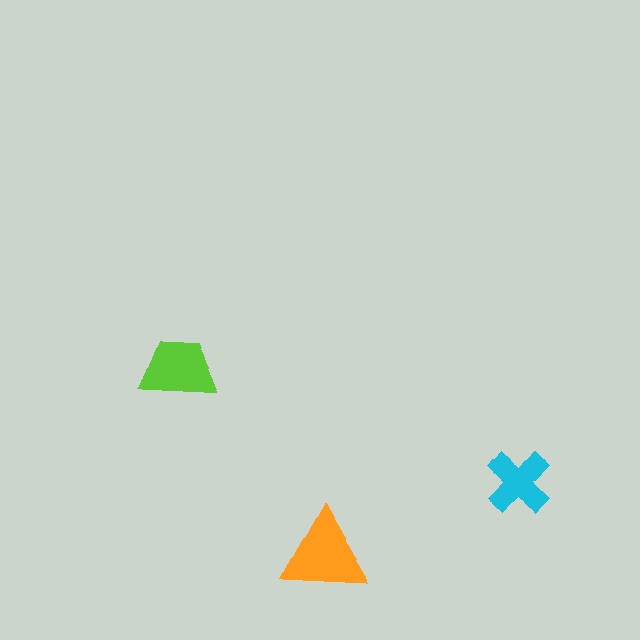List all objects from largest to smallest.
The orange triangle, the lime trapezoid, the cyan cross.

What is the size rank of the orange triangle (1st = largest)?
1st.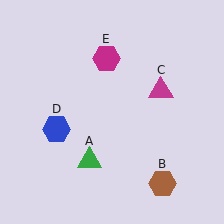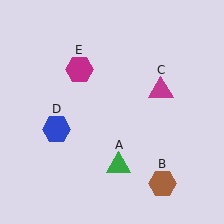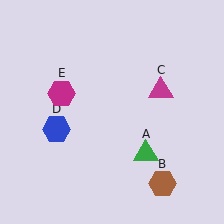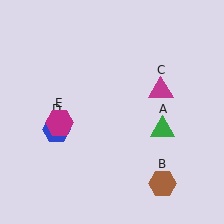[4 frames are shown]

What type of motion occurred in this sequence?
The green triangle (object A), magenta hexagon (object E) rotated counterclockwise around the center of the scene.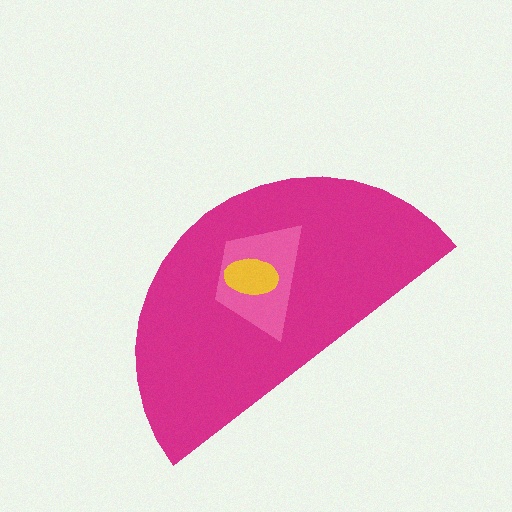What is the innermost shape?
The yellow ellipse.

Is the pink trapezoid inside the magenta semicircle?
Yes.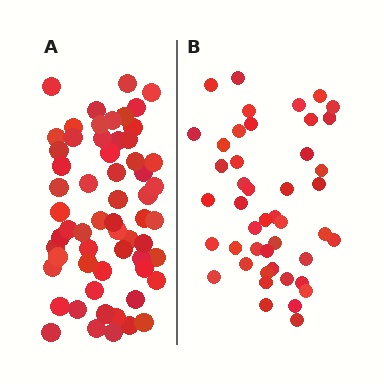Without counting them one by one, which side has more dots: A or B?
Region A (the left region) has more dots.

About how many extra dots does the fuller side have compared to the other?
Region A has approximately 15 more dots than region B.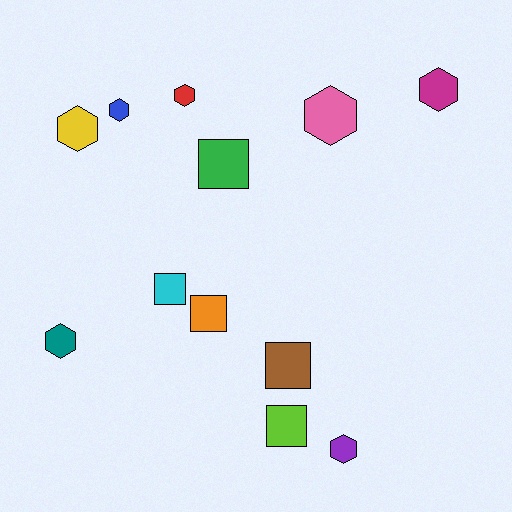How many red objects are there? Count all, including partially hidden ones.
There is 1 red object.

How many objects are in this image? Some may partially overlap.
There are 12 objects.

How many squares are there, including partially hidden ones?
There are 5 squares.